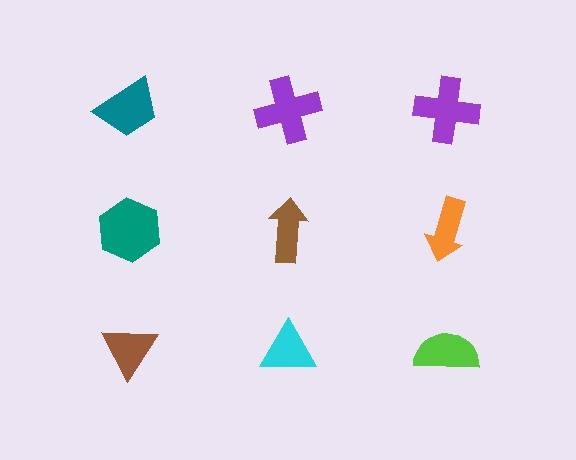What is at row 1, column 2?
A purple cross.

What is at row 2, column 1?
A teal hexagon.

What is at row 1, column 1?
A teal trapezoid.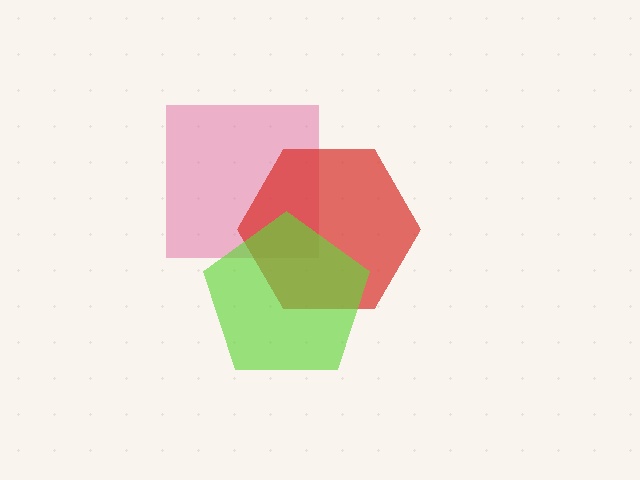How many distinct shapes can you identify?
There are 3 distinct shapes: a pink square, a red hexagon, a lime pentagon.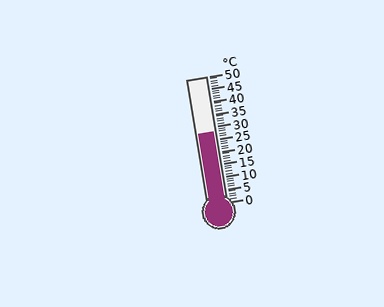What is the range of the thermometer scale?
The thermometer scale ranges from 0°C to 50°C.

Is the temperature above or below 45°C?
The temperature is below 45°C.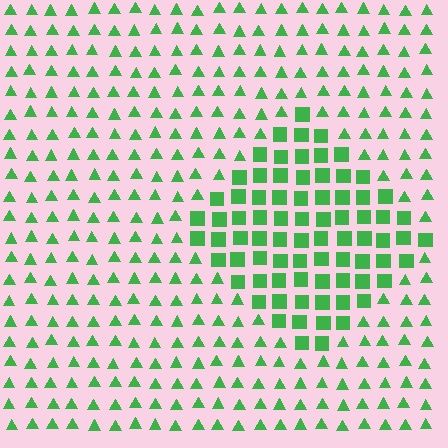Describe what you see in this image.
The image is filled with small green elements arranged in a uniform grid. A diamond-shaped region contains squares, while the surrounding area contains triangles. The boundary is defined purely by the change in element shape.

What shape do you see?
I see a diamond.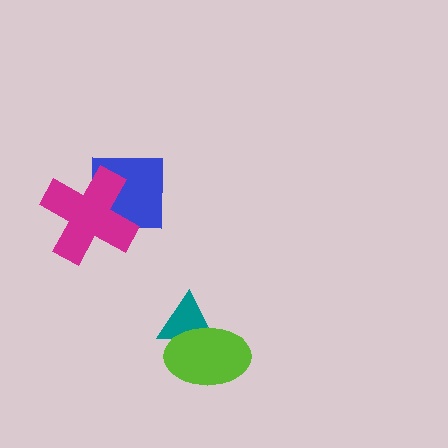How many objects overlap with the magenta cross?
1 object overlaps with the magenta cross.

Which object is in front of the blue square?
The magenta cross is in front of the blue square.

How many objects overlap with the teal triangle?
1 object overlaps with the teal triangle.